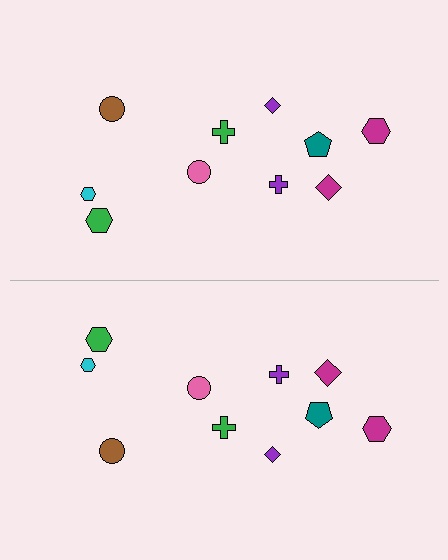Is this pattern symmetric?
Yes, this pattern has bilateral (reflection) symmetry.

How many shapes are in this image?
There are 20 shapes in this image.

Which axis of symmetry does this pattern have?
The pattern has a horizontal axis of symmetry running through the center of the image.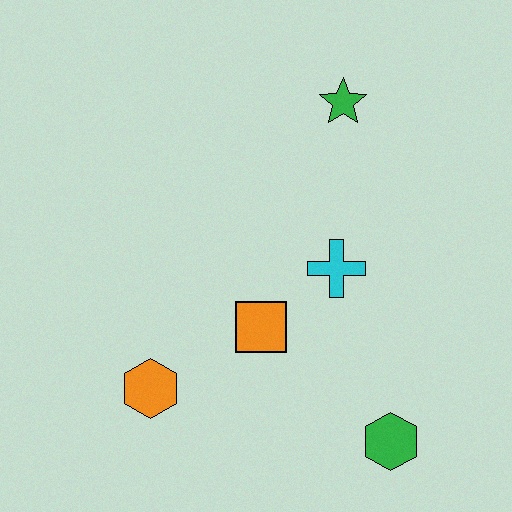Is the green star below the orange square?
No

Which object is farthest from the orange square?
The green star is farthest from the orange square.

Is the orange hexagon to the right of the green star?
No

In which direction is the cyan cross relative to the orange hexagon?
The cyan cross is to the right of the orange hexagon.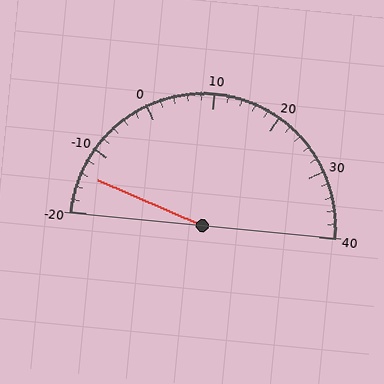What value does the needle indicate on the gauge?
The needle indicates approximately -14.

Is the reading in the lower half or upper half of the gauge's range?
The reading is in the lower half of the range (-20 to 40).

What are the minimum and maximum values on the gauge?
The gauge ranges from -20 to 40.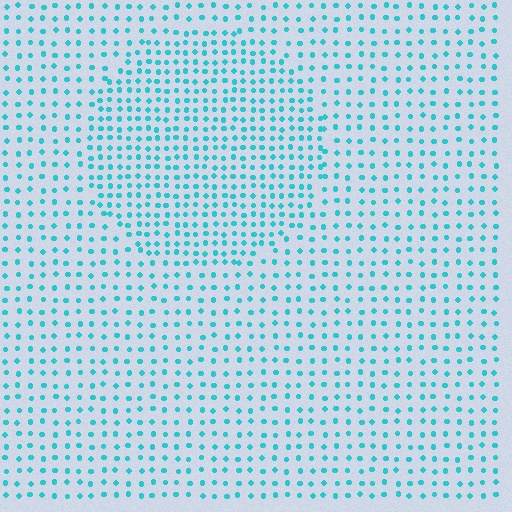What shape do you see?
I see a circle.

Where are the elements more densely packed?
The elements are more densely packed inside the circle boundary.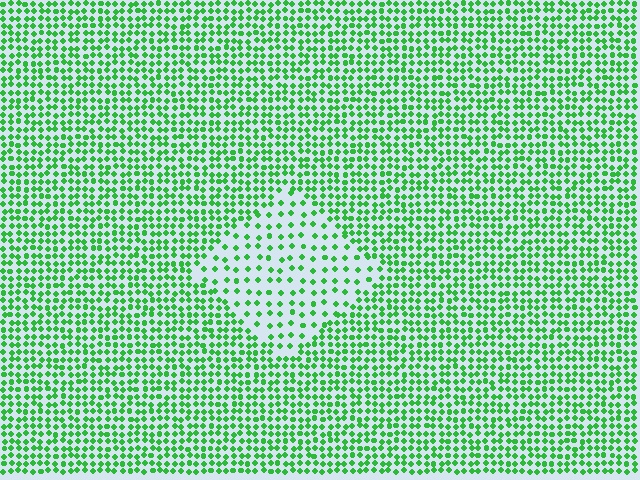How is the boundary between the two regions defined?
The boundary is defined by a change in element density (approximately 2.2x ratio). All elements are the same color, size, and shape.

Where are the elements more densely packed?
The elements are more densely packed outside the diamond boundary.